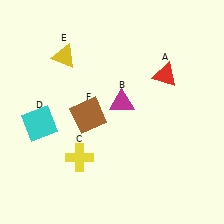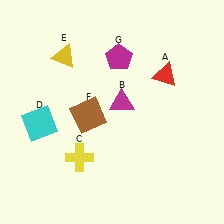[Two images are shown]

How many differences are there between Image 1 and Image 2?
There is 1 difference between the two images.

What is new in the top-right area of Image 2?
A magenta pentagon (G) was added in the top-right area of Image 2.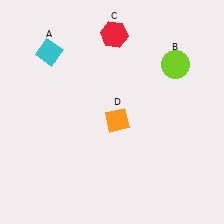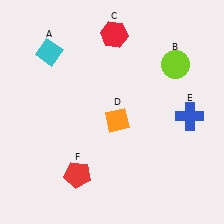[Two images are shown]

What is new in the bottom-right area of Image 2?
A blue cross (E) was added in the bottom-right area of Image 2.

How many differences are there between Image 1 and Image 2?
There are 2 differences between the two images.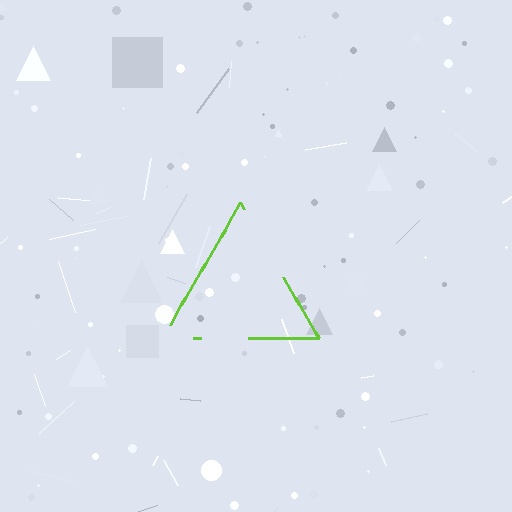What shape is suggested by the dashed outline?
The dashed outline suggests a triangle.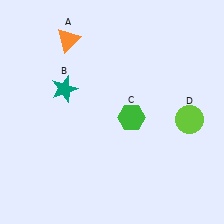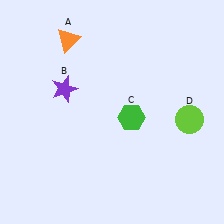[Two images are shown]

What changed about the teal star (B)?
In Image 1, B is teal. In Image 2, it changed to purple.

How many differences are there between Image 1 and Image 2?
There is 1 difference between the two images.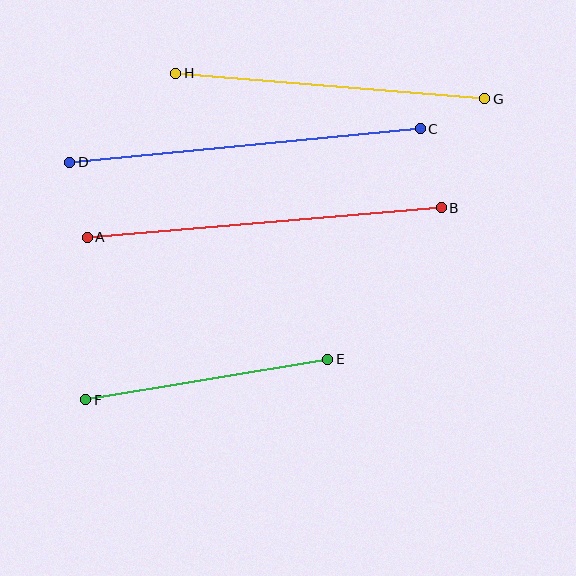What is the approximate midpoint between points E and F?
The midpoint is at approximately (207, 380) pixels.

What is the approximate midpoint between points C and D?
The midpoint is at approximately (245, 145) pixels.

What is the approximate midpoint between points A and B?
The midpoint is at approximately (264, 222) pixels.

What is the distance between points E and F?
The distance is approximately 245 pixels.